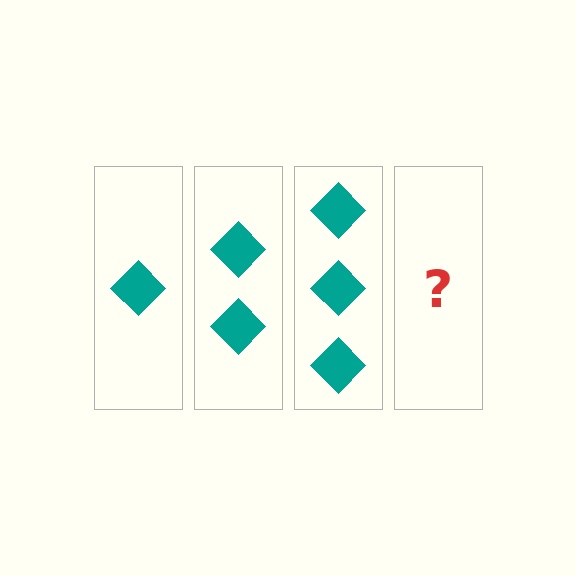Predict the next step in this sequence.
The next step is 4 diamonds.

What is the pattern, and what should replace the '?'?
The pattern is that each step adds one more diamond. The '?' should be 4 diamonds.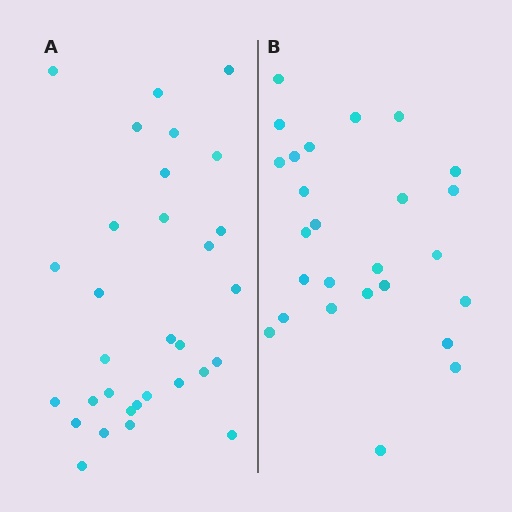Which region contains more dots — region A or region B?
Region A (the left region) has more dots.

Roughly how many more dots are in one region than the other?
Region A has about 5 more dots than region B.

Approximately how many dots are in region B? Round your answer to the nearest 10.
About 30 dots. (The exact count is 26, which rounds to 30.)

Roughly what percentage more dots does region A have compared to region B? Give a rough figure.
About 20% more.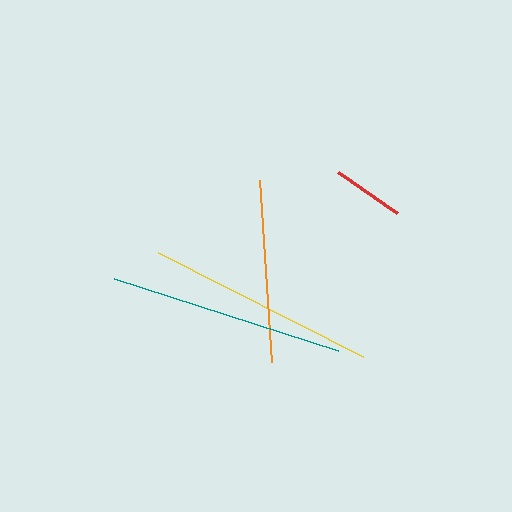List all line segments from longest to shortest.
From longest to shortest: teal, yellow, orange, red.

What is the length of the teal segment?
The teal segment is approximately 235 pixels long.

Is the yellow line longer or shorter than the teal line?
The teal line is longer than the yellow line.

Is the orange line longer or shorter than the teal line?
The teal line is longer than the orange line.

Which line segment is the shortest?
The red line is the shortest at approximately 71 pixels.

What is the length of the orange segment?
The orange segment is approximately 182 pixels long.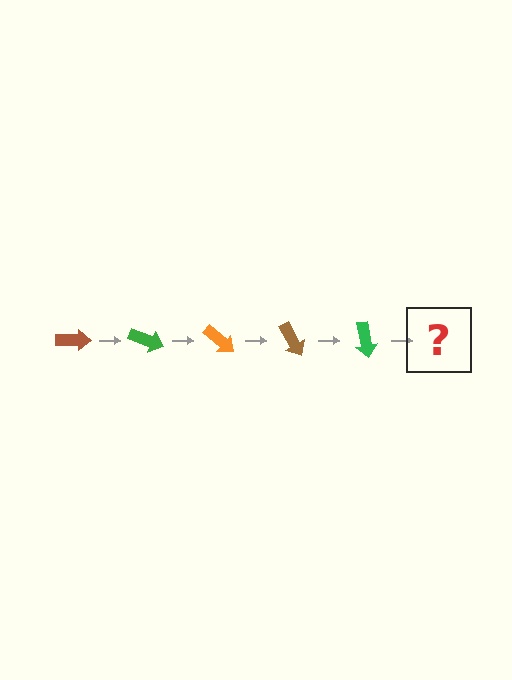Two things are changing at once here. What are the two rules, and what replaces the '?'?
The two rules are that it rotates 20 degrees each step and the color cycles through brown, green, and orange. The '?' should be an orange arrow, rotated 100 degrees from the start.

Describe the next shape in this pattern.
It should be an orange arrow, rotated 100 degrees from the start.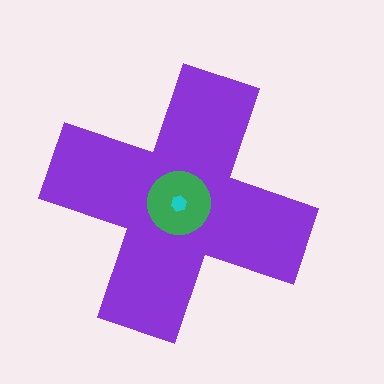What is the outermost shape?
The purple cross.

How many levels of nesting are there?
3.